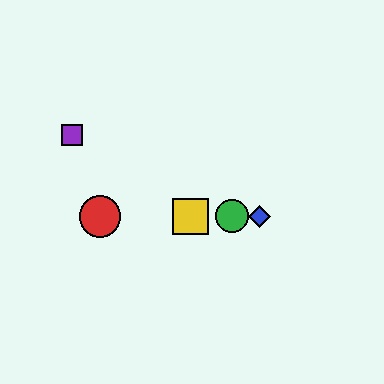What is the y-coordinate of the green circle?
The green circle is at y≈216.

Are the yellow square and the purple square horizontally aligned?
No, the yellow square is at y≈216 and the purple square is at y≈135.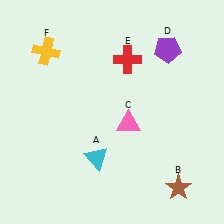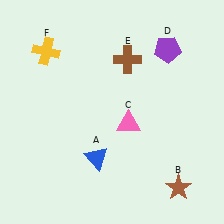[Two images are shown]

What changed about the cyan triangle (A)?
In Image 1, A is cyan. In Image 2, it changed to blue.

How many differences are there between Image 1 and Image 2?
There are 2 differences between the two images.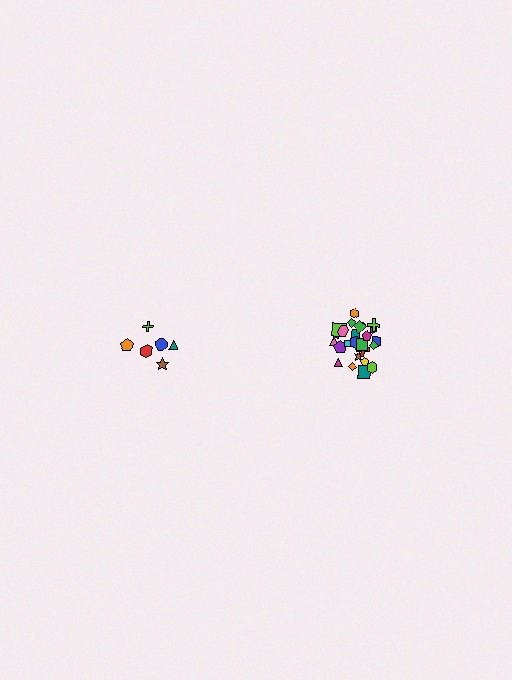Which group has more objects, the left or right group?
The right group.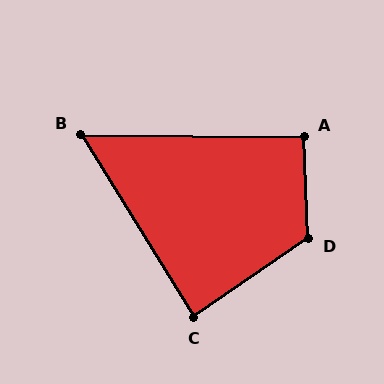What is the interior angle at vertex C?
Approximately 87 degrees (approximately right).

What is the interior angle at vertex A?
Approximately 93 degrees (approximately right).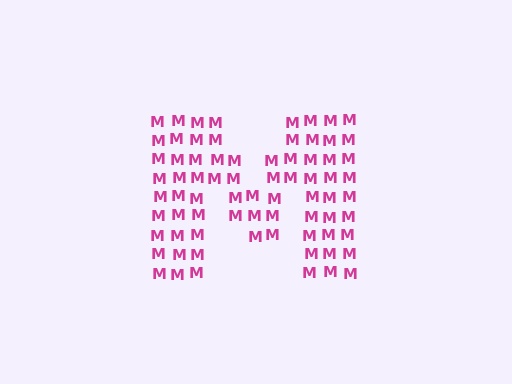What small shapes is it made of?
It is made of small letter M's.